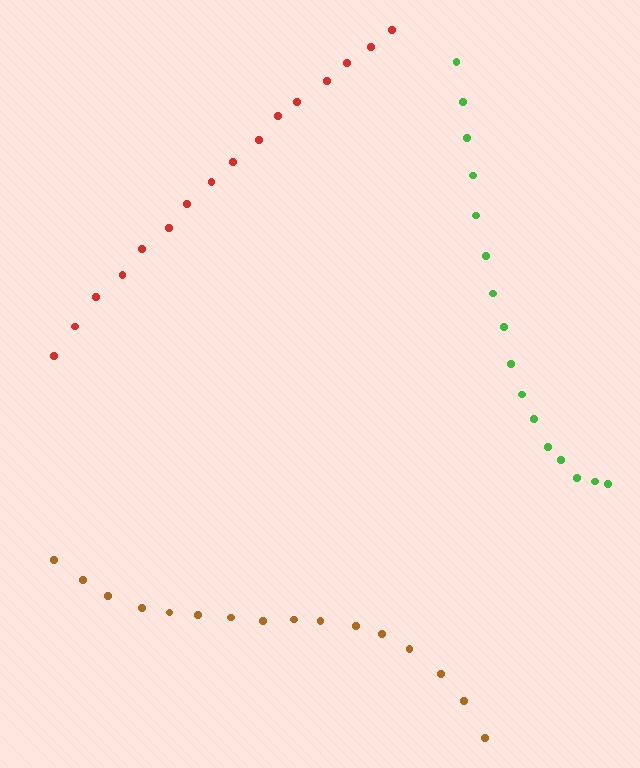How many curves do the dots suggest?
There are 3 distinct paths.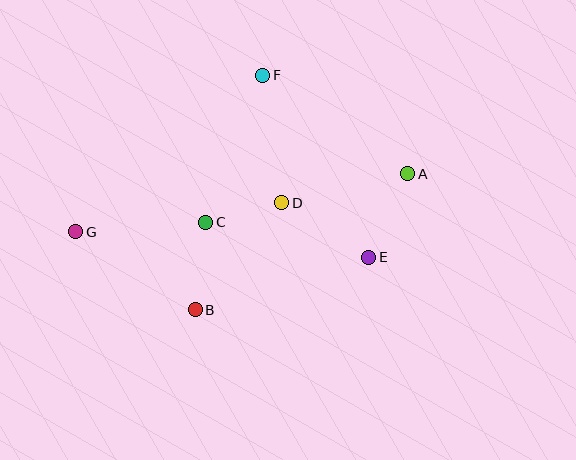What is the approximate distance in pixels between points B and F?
The distance between B and F is approximately 244 pixels.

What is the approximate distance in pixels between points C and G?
The distance between C and G is approximately 131 pixels.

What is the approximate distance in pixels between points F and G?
The distance between F and G is approximately 244 pixels.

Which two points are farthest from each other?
Points A and G are farthest from each other.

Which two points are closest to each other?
Points C and D are closest to each other.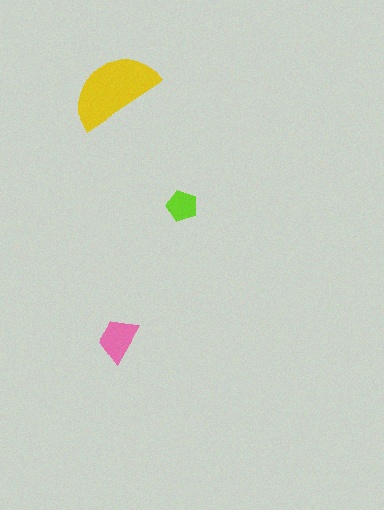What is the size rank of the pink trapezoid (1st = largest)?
2nd.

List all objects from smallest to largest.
The lime pentagon, the pink trapezoid, the yellow semicircle.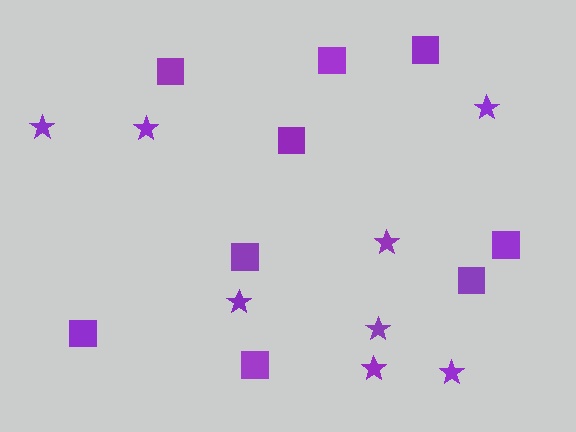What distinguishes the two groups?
There are 2 groups: one group of stars (8) and one group of squares (9).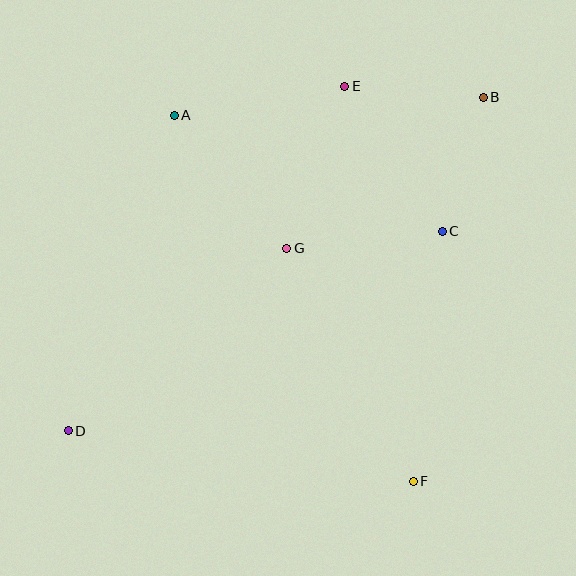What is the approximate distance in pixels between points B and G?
The distance between B and G is approximately 248 pixels.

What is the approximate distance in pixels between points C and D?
The distance between C and D is approximately 424 pixels.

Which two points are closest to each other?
Points B and E are closest to each other.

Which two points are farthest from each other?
Points B and D are farthest from each other.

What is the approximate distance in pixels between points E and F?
The distance between E and F is approximately 401 pixels.